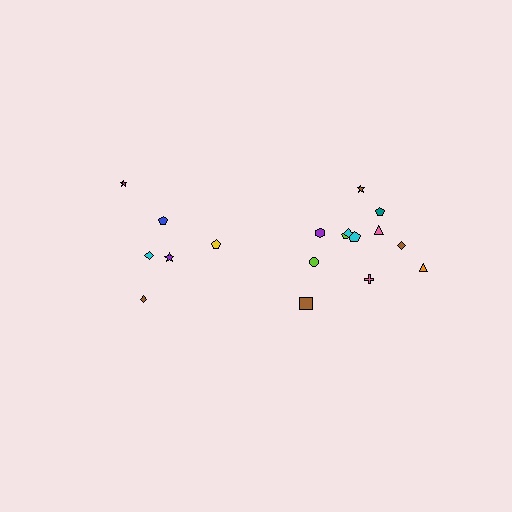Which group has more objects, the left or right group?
The right group.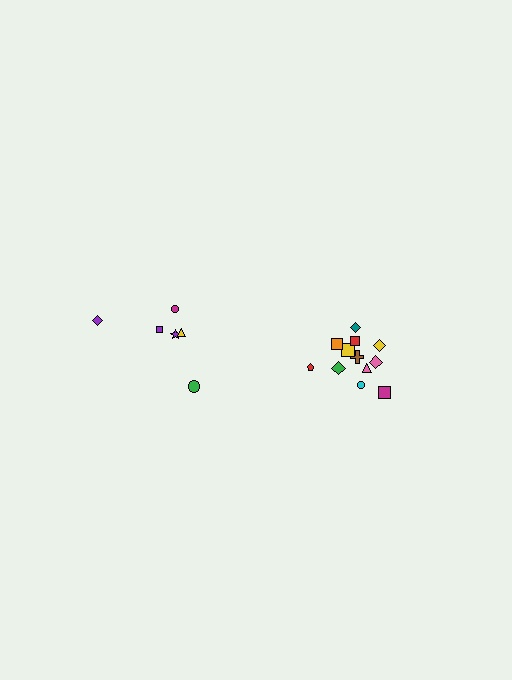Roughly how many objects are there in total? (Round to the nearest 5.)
Roughly 20 objects in total.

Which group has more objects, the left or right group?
The right group.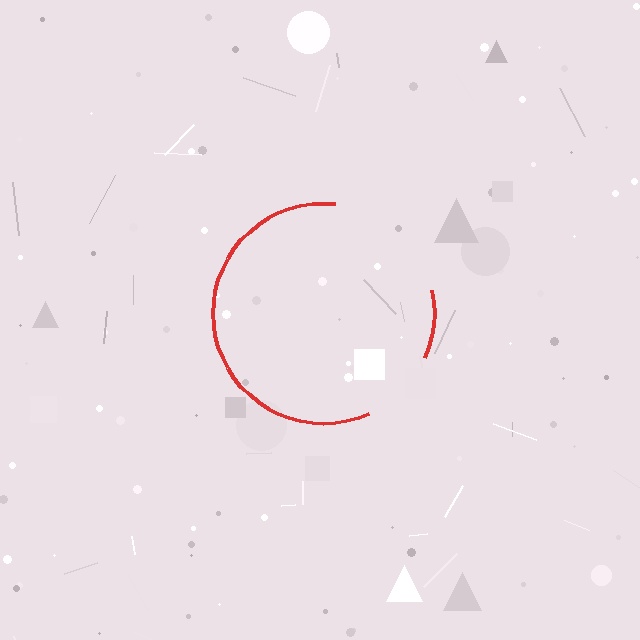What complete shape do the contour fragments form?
The contour fragments form a circle.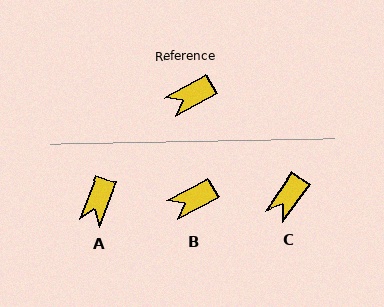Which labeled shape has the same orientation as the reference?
B.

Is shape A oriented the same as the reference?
No, it is off by about 41 degrees.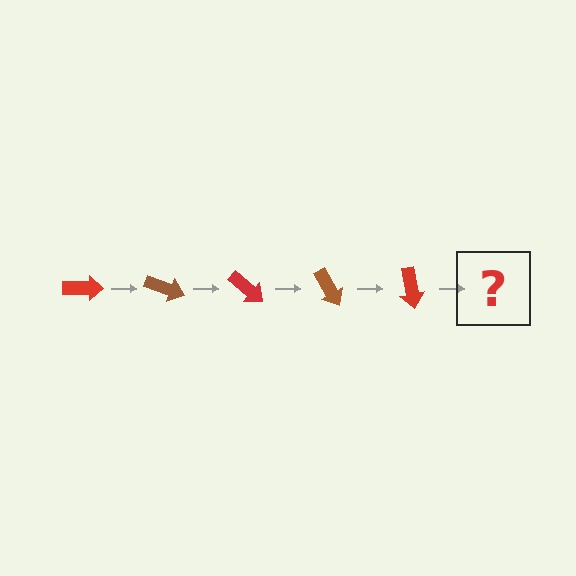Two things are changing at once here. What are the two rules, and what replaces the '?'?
The two rules are that it rotates 20 degrees each step and the color cycles through red and brown. The '?' should be a brown arrow, rotated 100 degrees from the start.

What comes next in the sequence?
The next element should be a brown arrow, rotated 100 degrees from the start.